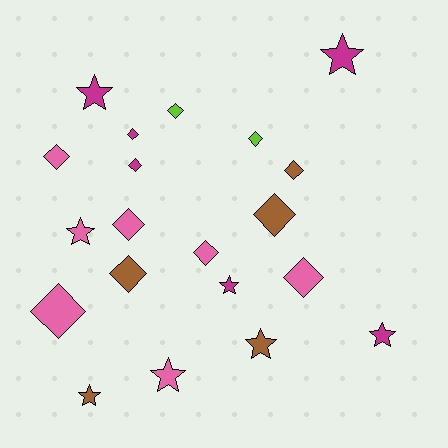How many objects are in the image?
There are 20 objects.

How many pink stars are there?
There are 2 pink stars.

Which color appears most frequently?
Pink, with 7 objects.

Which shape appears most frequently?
Diamond, with 12 objects.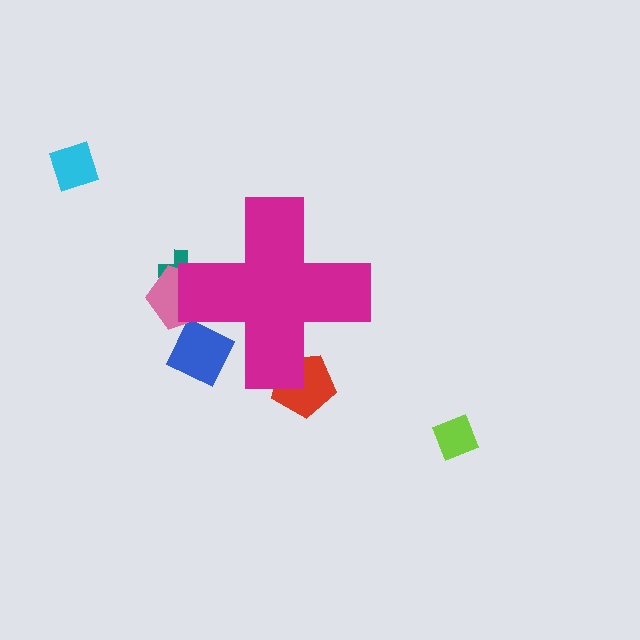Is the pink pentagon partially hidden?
Yes, the pink pentagon is partially hidden behind the magenta cross.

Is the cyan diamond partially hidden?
No, the cyan diamond is fully visible.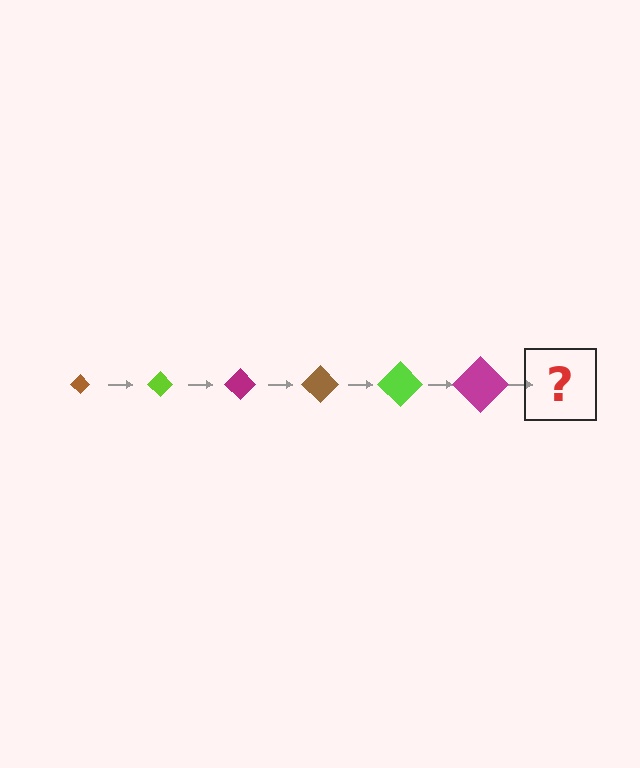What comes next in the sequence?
The next element should be a brown diamond, larger than the previous one.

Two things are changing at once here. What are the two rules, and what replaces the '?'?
The two rules are that the diamond grows larger each step and the color cycles through brown, lime, and magenta. The '?' should be a brown diamond, larger than the previous one.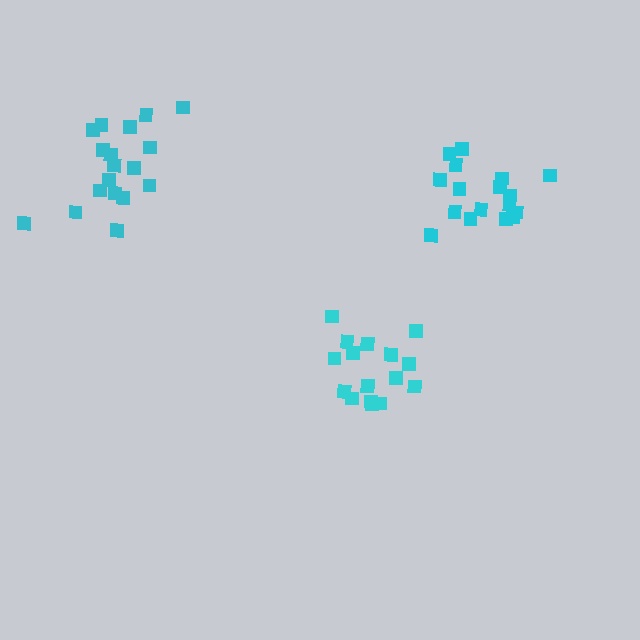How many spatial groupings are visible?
There are 3 spatial groupings.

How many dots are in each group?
Group 1: 17 dots, Group 2: 18 dots, Group 3: 16 dots (51 total).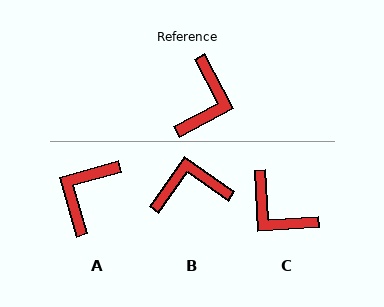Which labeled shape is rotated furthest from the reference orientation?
A, about 168 degrees away.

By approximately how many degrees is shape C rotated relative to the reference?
Approximately 115 degrees clockwise.